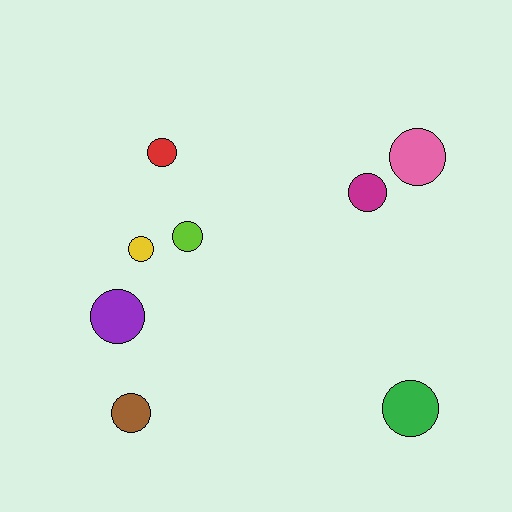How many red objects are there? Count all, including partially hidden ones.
There is 1 red object.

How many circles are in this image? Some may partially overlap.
There are 8 circles.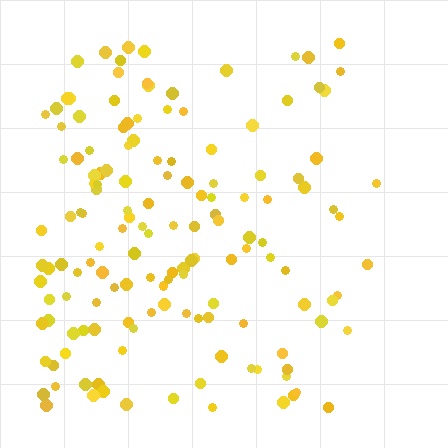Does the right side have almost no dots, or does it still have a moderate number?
Still a moderate number, just noticeably fewer than the left.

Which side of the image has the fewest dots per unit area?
The right.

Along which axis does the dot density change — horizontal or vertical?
Horizontal.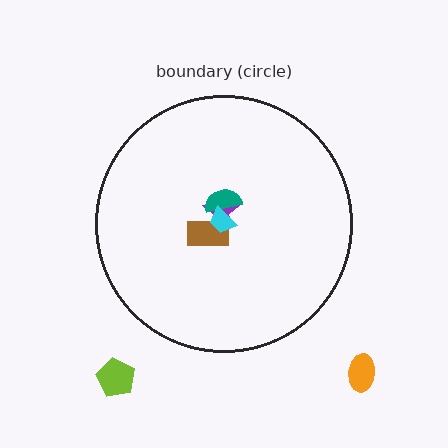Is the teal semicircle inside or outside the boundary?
Inside.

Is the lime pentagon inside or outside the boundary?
Outside.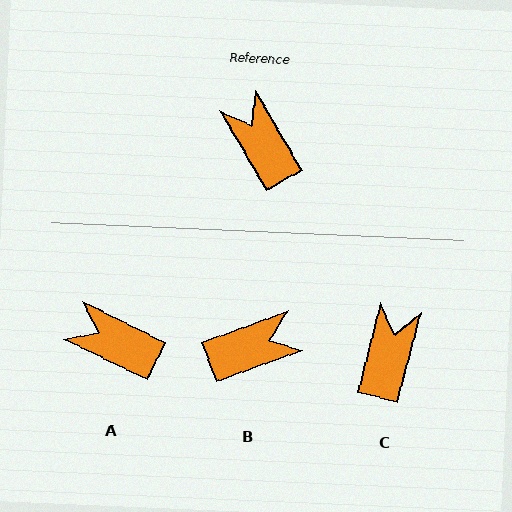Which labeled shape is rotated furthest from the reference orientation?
B, about 100 degrees away.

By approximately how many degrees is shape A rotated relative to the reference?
Approximately 34 degrees counter-clockwise.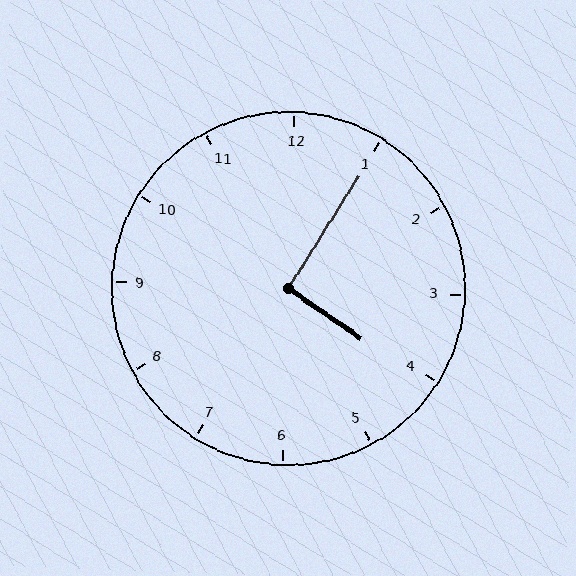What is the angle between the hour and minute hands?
Approximately 92 degrees.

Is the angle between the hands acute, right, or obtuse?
It is right.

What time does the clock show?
4:05.